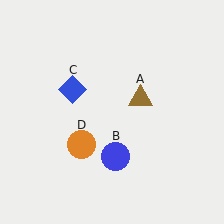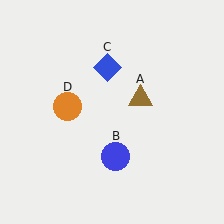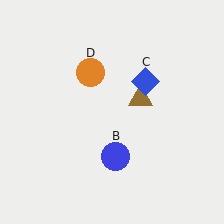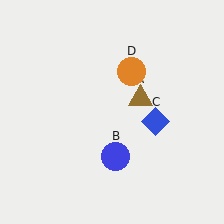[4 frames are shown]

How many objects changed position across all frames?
2 objects changed position: blue diamond (object C), orange circle (object D).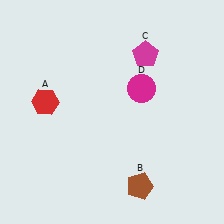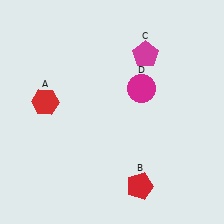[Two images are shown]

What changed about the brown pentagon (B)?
In Image 1, B is brown. In Image 2, it changed to red.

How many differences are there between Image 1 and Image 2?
There is 1 difference between the two images.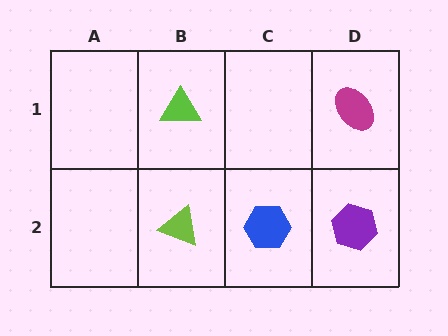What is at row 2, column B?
A lime triangle.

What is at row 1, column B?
A lime triangle.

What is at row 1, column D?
A magenta ellipse.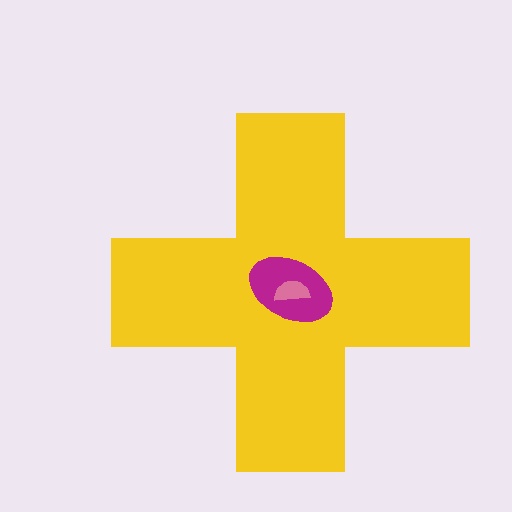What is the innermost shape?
The pink semicircle.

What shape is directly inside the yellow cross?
The magenta ellipse.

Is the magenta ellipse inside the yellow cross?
Yes.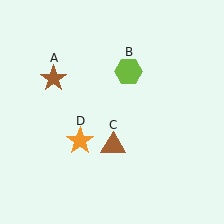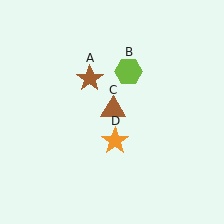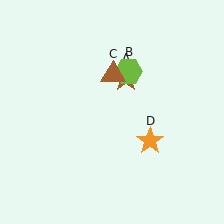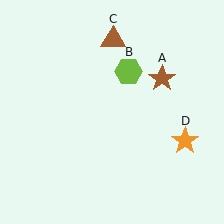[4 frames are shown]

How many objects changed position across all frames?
3 objects changed position: brown star (object A), brown triangle (object C), orange star (object D).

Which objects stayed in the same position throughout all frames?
Lime hexagon (object B) remained stationary.